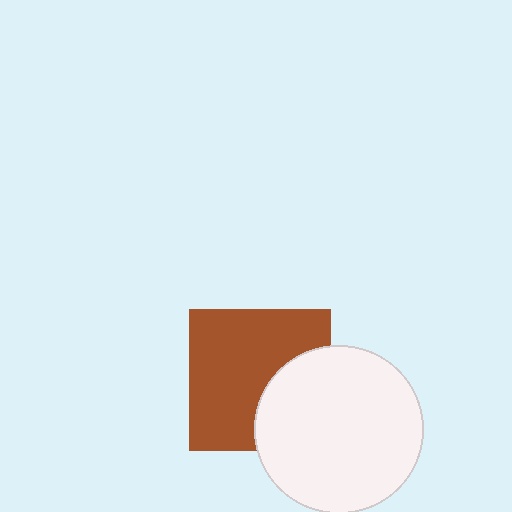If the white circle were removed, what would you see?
You would see the complete brown square.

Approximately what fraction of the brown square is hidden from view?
Roughly 33% of the brown square is hidden behind the white circle.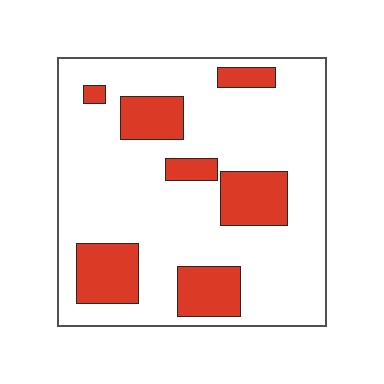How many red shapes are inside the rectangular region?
7.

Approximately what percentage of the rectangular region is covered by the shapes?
Approximately 25%.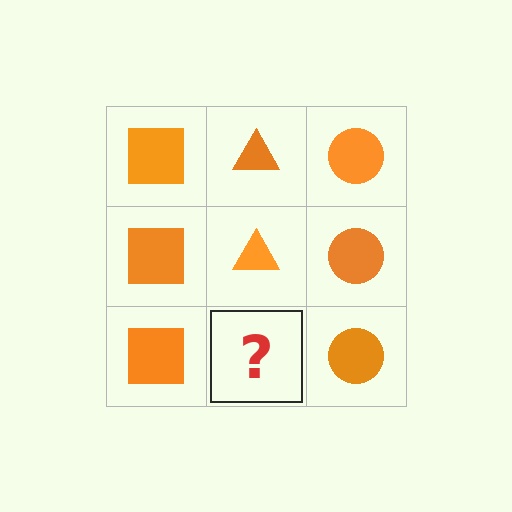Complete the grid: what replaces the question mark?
The question mark should be replaced with an orange triangle.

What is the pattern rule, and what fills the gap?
The rule is that each column has a consistent shape. The gap should be filled with an orange triangle.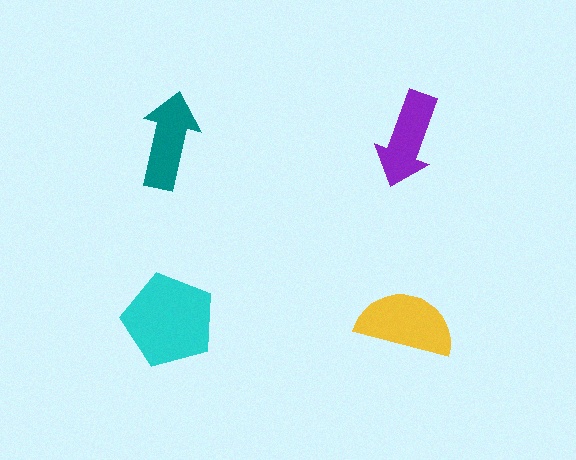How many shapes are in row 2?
2 shapes.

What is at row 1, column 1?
A teal arrow.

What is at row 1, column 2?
A purple arrow.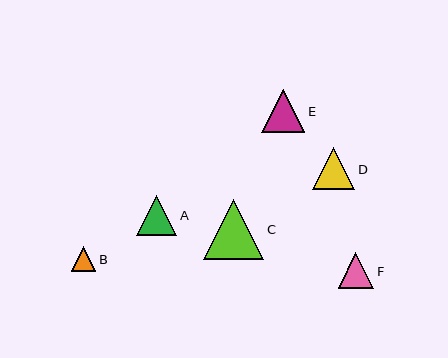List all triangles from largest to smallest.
From largest to smallest: C, E, D, A, F, B.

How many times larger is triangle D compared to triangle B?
Triangle D is approximately 1.7 times the size of triangle B.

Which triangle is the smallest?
Triangle B is the smallest with a size of approximately 25 pixels.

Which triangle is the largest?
Triangle C is the largest with a size of approximately 61 pixels.